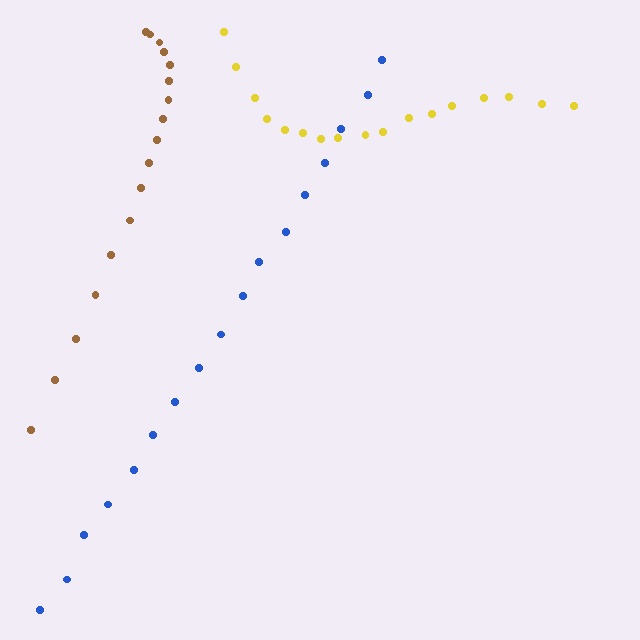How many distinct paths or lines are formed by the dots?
There are 3 distinct paths.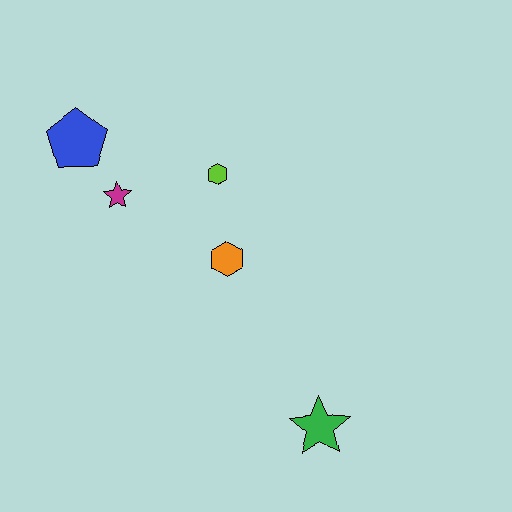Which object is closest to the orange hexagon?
The lime hexagon is closest to the orange hexagon.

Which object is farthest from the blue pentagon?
The green star is farthest from the blue pentagon.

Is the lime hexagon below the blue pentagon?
Yes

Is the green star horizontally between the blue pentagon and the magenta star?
No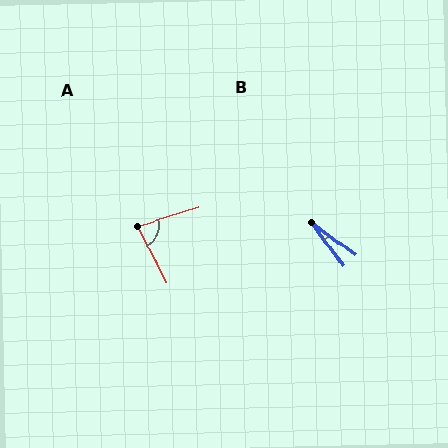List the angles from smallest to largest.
B (16°), A (82°).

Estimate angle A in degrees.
Approximately 82 degrees.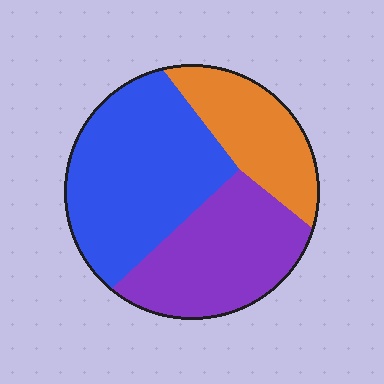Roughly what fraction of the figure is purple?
Purple takes up between a quarter and a half of the figure.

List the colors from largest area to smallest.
From largest to smallest: blue, purple, orange.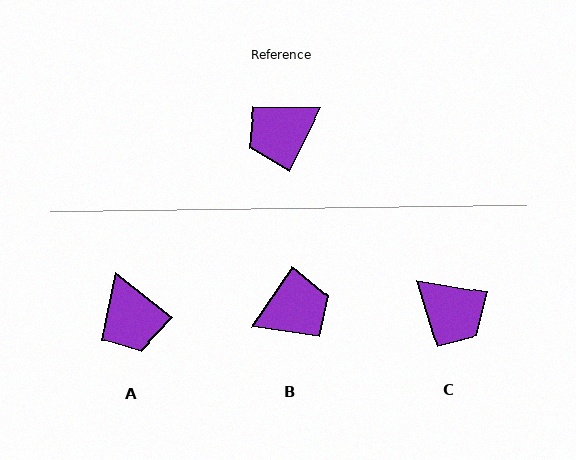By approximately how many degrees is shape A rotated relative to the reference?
Approximately 78 degrees counter-clockwise.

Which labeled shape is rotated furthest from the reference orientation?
B, about 172 degrees away.